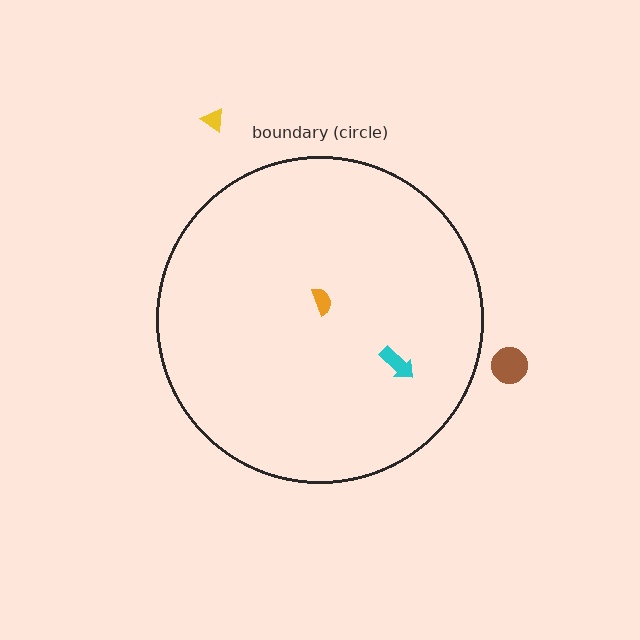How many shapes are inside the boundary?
2 inside, 2 outside.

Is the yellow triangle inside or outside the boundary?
Outside.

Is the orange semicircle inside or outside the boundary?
Inside.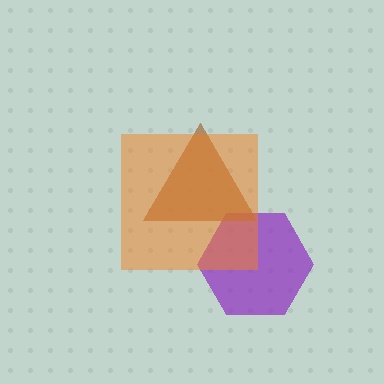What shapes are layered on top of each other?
The layered shapes are: a purple hexagon, a brown triangle, an orange square.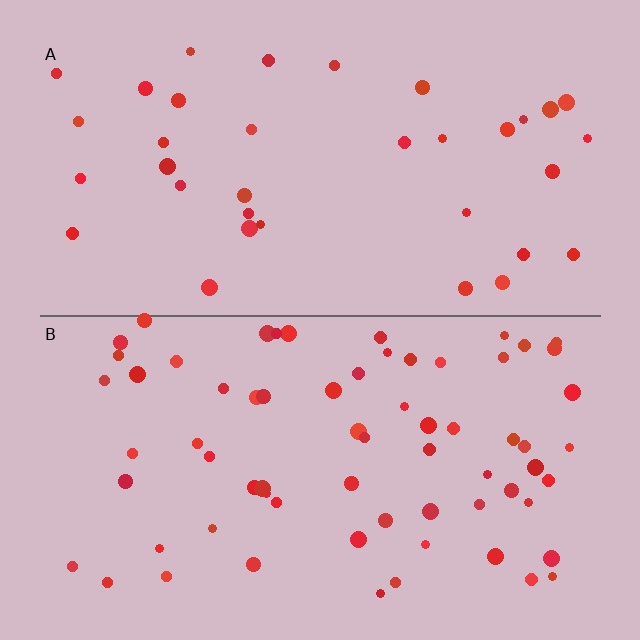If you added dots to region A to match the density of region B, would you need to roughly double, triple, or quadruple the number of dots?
Approximately double.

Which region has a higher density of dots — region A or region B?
B (the bottom).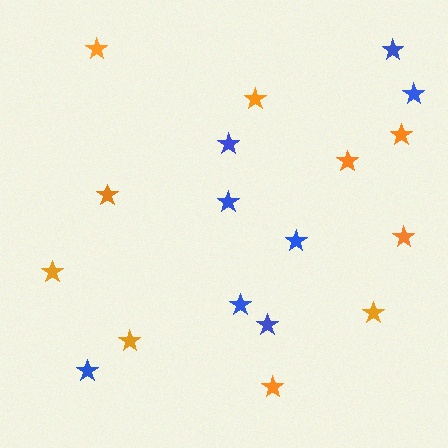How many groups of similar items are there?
There are 2 groups: one group of orange stars (10) and one group of blue stars (8).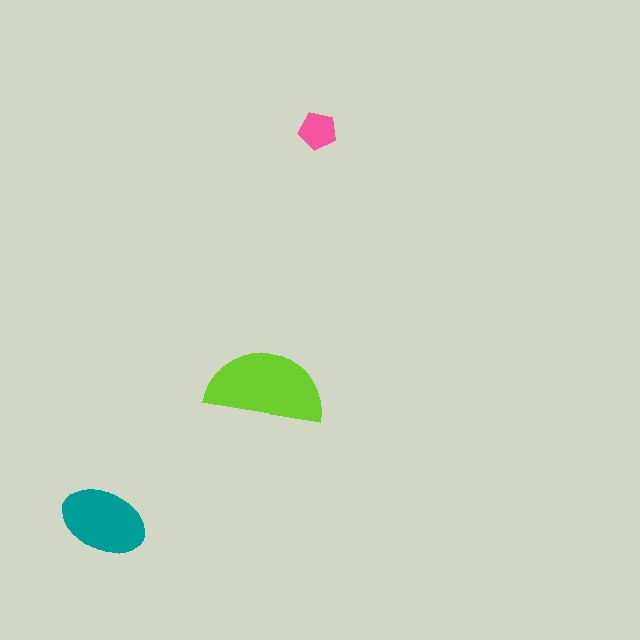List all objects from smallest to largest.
The pink pentagon, the teal ellipse, the lime semicircle.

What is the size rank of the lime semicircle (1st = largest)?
1st.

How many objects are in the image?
There are 3 objects in the image.